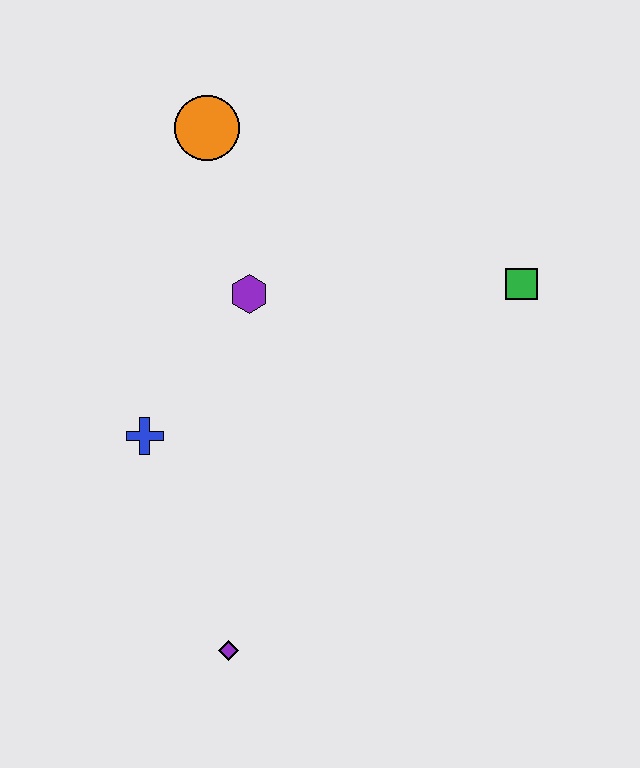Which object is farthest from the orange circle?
The purple diamond is farthest from the orange circle.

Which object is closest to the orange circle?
The purple hexagon is closest to the orange circle.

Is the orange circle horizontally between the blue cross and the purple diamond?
Yes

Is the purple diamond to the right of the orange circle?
Yes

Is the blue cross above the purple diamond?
Yes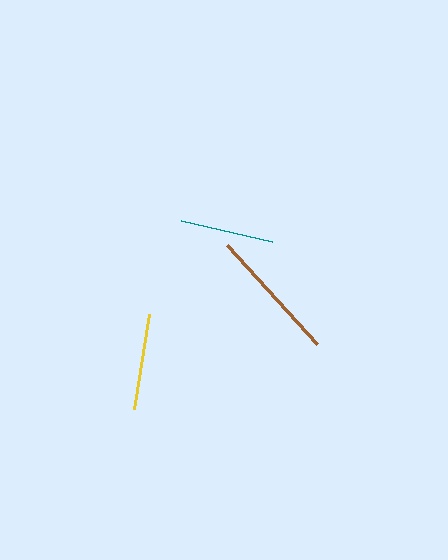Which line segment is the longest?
The brown line is the longest at approximately 134 pixels.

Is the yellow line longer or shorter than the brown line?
The brown line is longer than the yellow line.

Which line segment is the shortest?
The teal line is the shortest at approximately 94 pixels.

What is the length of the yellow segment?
The yellow segment is approximately 96 pixels long.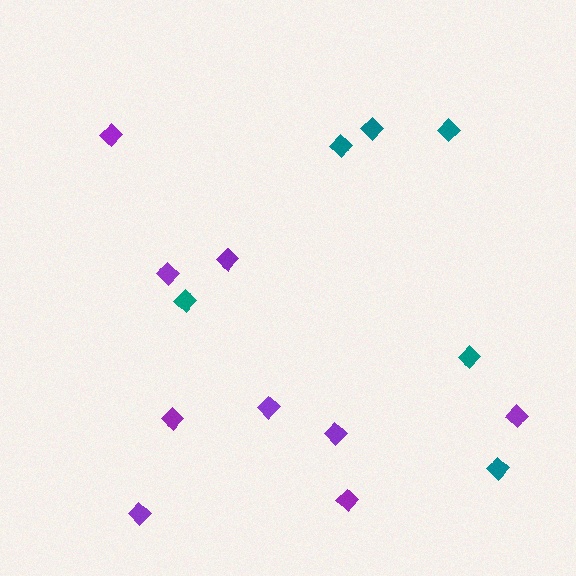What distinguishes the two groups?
There are 2 groups: one group of teal diamonds (6) and one group of purple diamonds (9).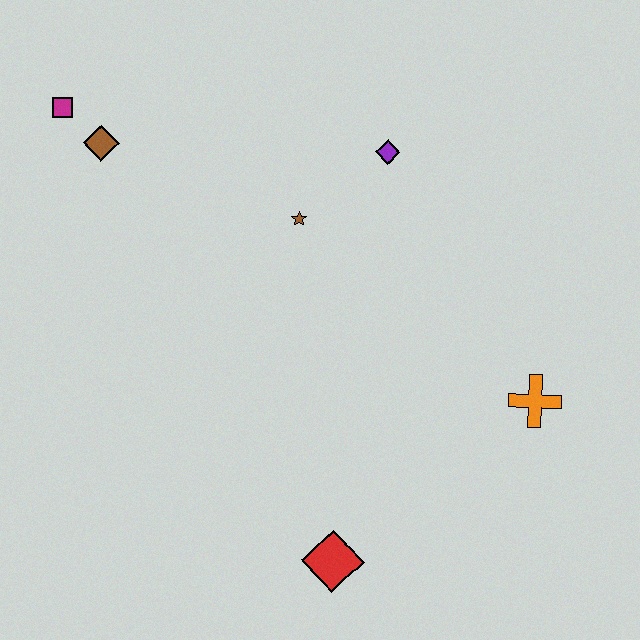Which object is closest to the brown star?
The purple diamond is closest to the brown star.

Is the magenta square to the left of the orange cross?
Yes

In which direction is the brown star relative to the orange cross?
The brown star is to the left of the orange cross.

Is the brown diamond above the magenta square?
No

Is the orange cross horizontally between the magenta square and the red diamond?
No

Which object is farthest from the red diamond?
The magenta square is farthest from the red diamond.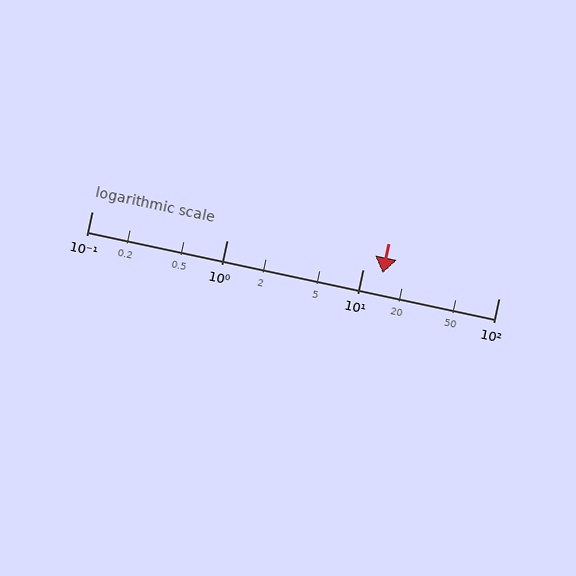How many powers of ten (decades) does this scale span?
The scale spans 3 decades, from 0.1 to 100.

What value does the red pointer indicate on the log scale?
The pointer indicates approximately 14.